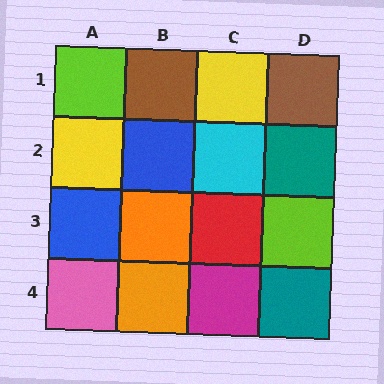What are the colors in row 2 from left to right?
Yellow, blue, cyan, teal.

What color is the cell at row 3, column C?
Red.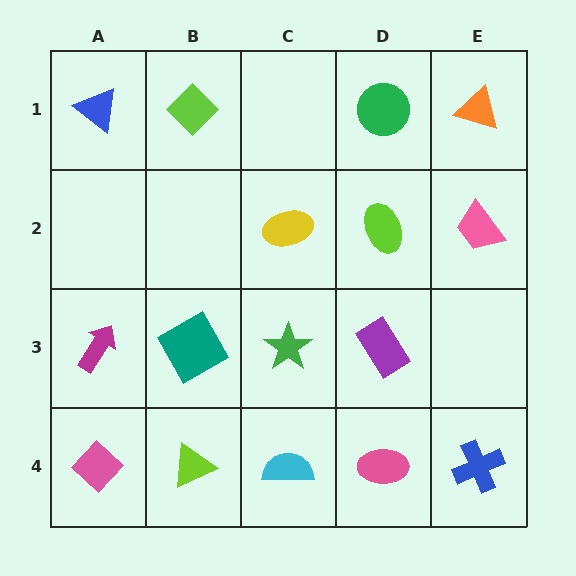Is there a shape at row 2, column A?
No, that cell is empty.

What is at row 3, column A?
A magenta arrow.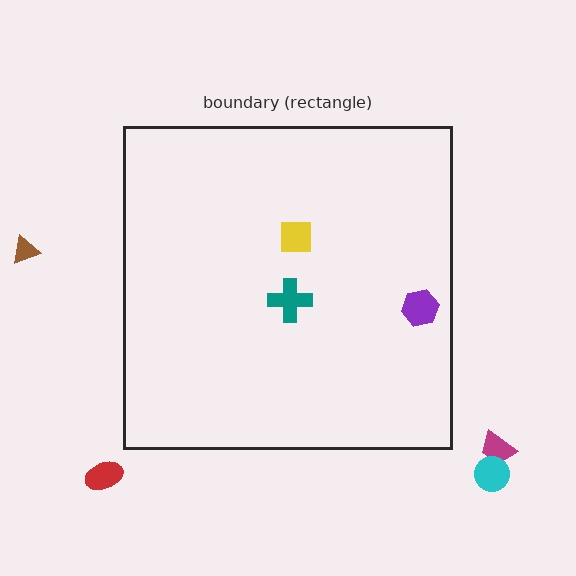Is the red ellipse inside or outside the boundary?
Outside.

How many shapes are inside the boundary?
3 inside, 4 outside.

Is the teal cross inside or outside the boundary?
Inside.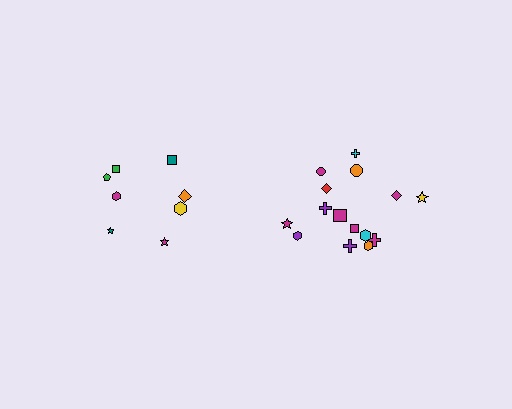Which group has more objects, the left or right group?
The right group.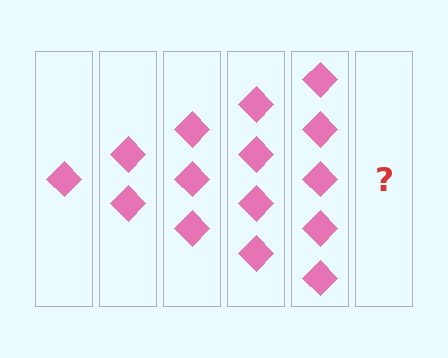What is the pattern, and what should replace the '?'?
The pattern is that each step adds one more diamond. The '?' should be 6 diamonds.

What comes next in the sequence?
The next element should be 6 diamonds.